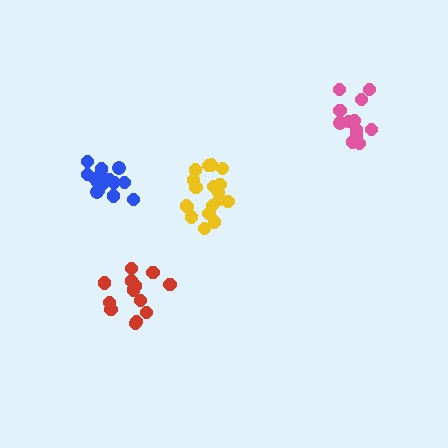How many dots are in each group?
Group 1: 18 dots, Group 2: 14 dots, Group 3: 17 dots, Group 4: 13 dots (62 total).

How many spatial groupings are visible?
There are 4 spatial groupings.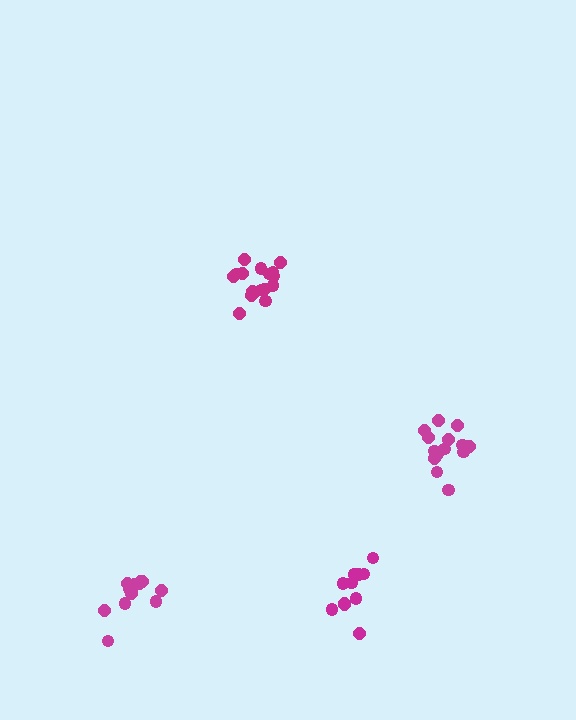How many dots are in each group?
Group 1: 13 dots, Group 2: 11 dots, Group 3: 14 dots, Group 4: 17 dots (55 total).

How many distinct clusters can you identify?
There are 4 distinct clusters.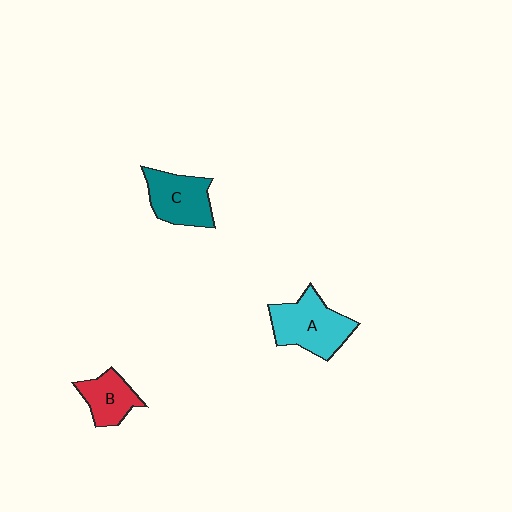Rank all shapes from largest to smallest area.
From largest to smallest: A (cyan), C (teal), B (red).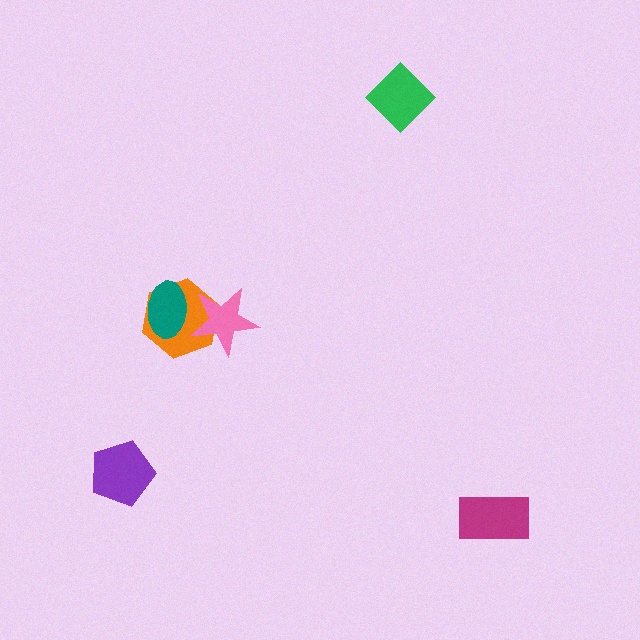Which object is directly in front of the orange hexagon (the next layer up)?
The teal ellipse is directly in front of the orange hexagon.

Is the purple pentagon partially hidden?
No, no other shape covers it.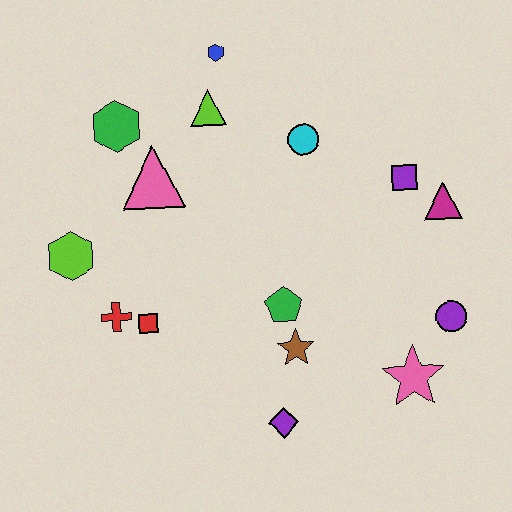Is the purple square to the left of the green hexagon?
No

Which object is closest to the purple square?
The magenta triangle is closest to the purple square.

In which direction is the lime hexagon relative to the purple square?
The lime hexagon is to the left of the purple square.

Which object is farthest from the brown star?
The blue hexagon is farthest from the brown star.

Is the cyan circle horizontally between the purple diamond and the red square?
No